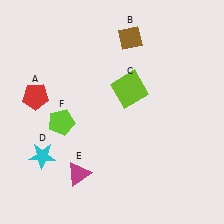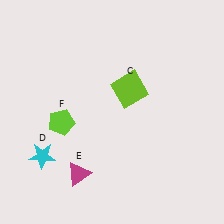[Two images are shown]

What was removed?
The red pentagon (A), the brown diamond (B) were removed in Image 2.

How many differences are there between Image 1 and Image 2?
There are 2 differences between the two images.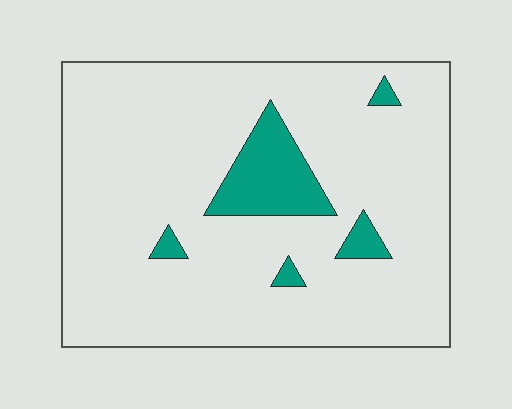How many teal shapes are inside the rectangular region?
5.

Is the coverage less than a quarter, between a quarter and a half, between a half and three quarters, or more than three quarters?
Less than a quarter.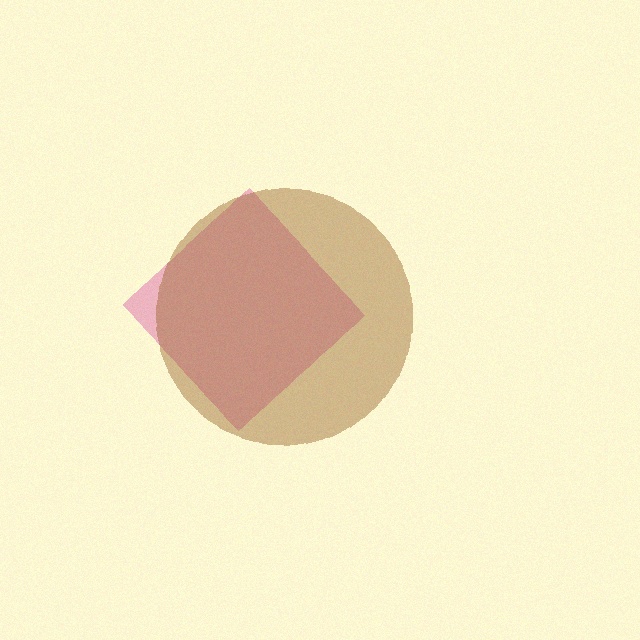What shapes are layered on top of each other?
The layered shapes are: a pink diamond, a brown circle.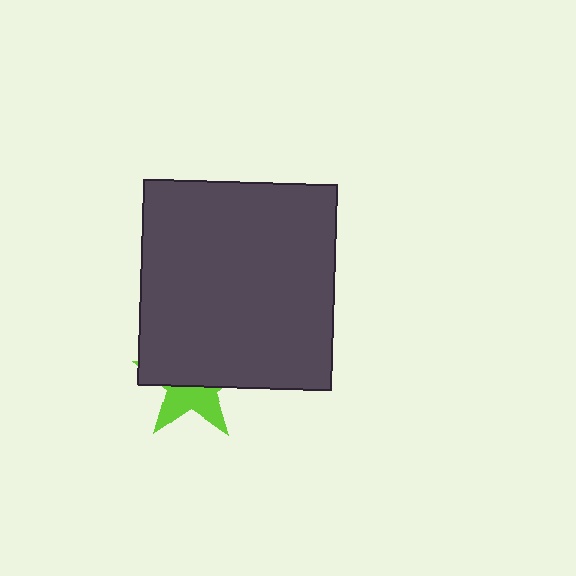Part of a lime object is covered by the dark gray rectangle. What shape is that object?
It is a star.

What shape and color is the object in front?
The object in front is a dark gray rectangle.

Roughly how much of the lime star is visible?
A small part of it is visible (roughly 41%).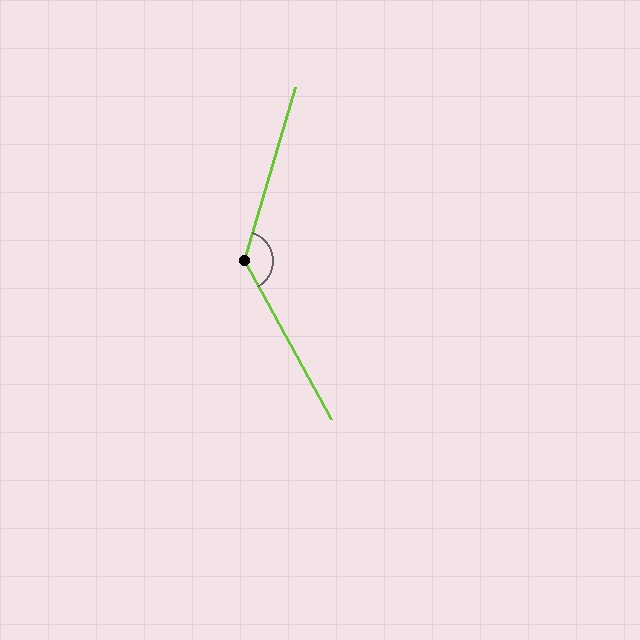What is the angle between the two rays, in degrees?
Approximately 135 degrees.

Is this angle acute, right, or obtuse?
It is obtuse.